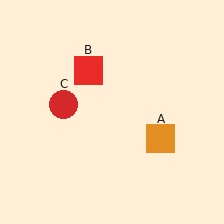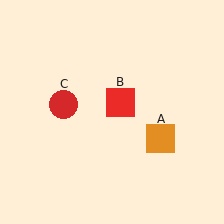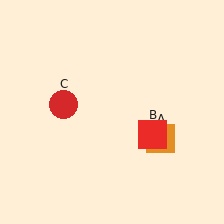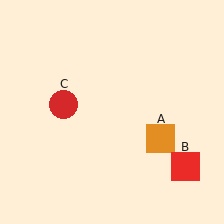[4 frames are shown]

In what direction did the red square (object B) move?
The red square (object B) moved down and to the right.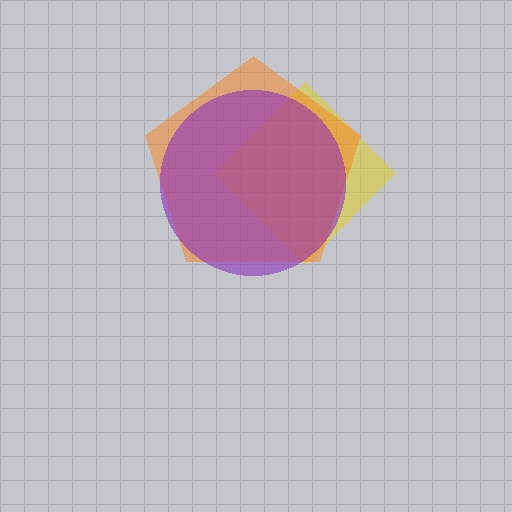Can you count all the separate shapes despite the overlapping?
Yes, there are 3 separate shapes.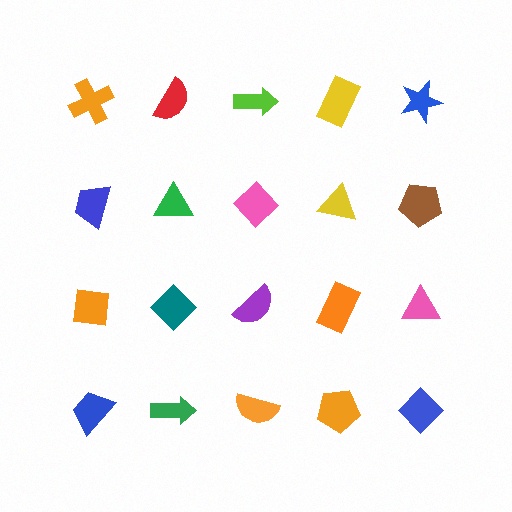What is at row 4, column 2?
A green arrow.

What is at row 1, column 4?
A yellow rectangle.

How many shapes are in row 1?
5 shapes.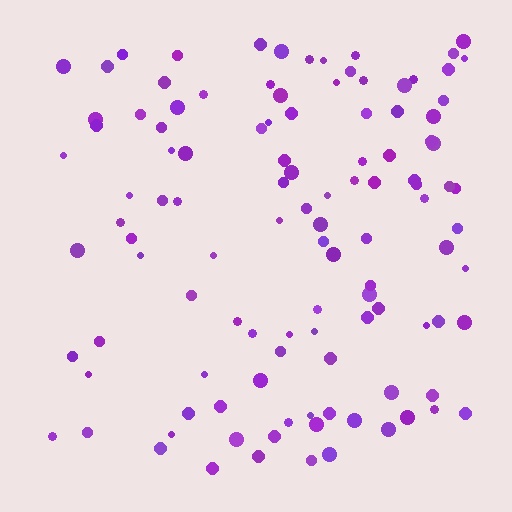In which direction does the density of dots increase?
From left to right, with the right side densest.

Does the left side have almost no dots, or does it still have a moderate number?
Still a moderate number, just noticeably fewer than the right.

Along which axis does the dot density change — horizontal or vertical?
Horizontal.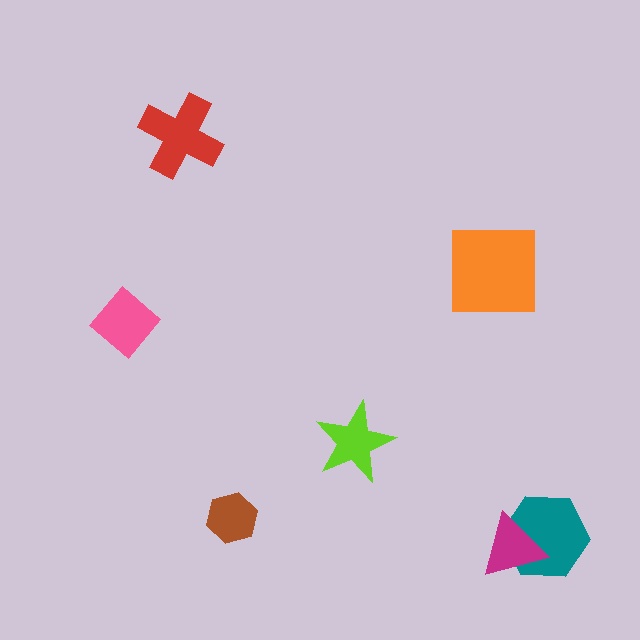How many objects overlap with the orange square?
0 objects overlap with the orange square.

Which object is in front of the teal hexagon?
The magenta triangle is in front of the teal hexagon.